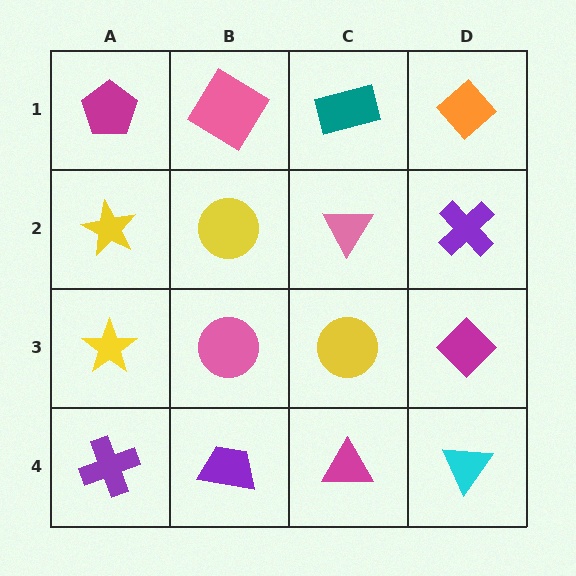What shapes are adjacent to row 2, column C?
A teal rectangle (row 1, column C), a yellow circle (row 3, column C), a yellow circle (row 2, column B), a purple cross (row 2, column D).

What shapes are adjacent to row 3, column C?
A pink triangle (row 2, column C), a magenta triangle (row 4, column C), a pink circle (row 3, column B), a magenta diamond (row 3, column D).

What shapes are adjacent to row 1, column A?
A yellow star (row 2, column A), a pink diamond (row 1, column B).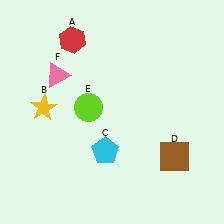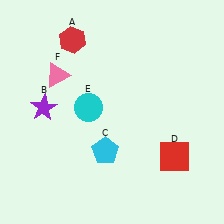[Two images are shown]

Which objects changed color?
B changed from yellow to purple. D changed from brown to red. E changed from lime to cyan.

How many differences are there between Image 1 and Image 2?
There are 3 differences between the two images.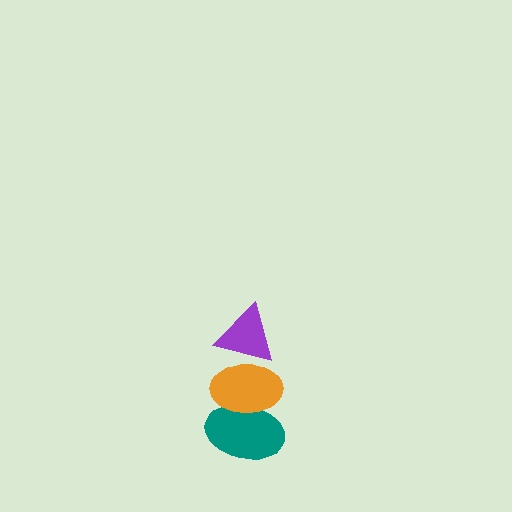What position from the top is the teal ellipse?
The teal ellipse is 3rd from the top.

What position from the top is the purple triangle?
The purple triangle is 1st from the top.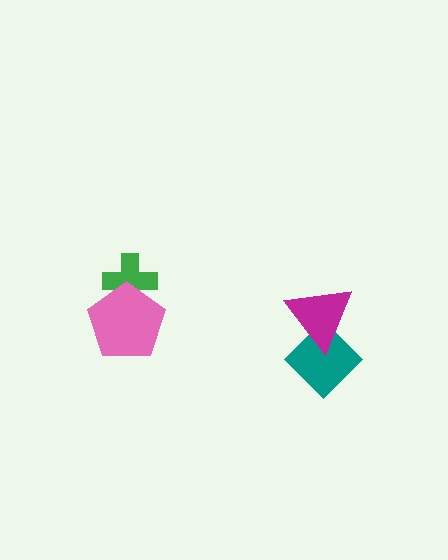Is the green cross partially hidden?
Yes, it is partially covered by another shape.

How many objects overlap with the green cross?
1 object overlaps with the green cross.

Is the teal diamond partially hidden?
Yes, it is partially covered by another shape.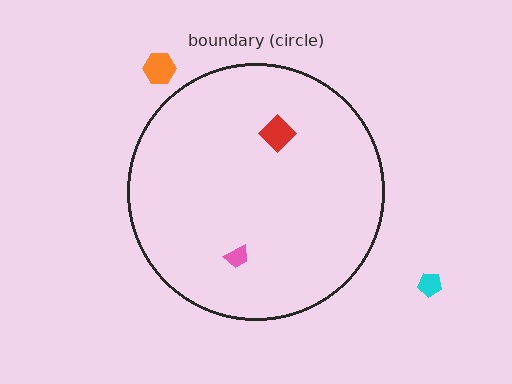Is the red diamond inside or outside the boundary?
Inside.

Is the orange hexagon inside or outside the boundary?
Outside.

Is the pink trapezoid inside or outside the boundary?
Inside.